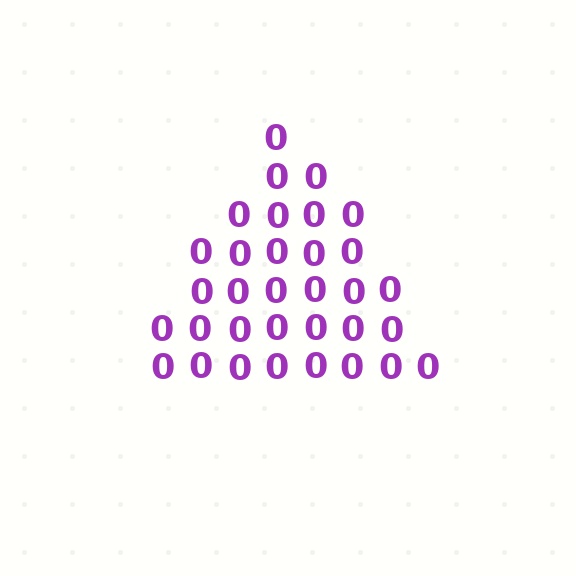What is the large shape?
The large shape is a triangle.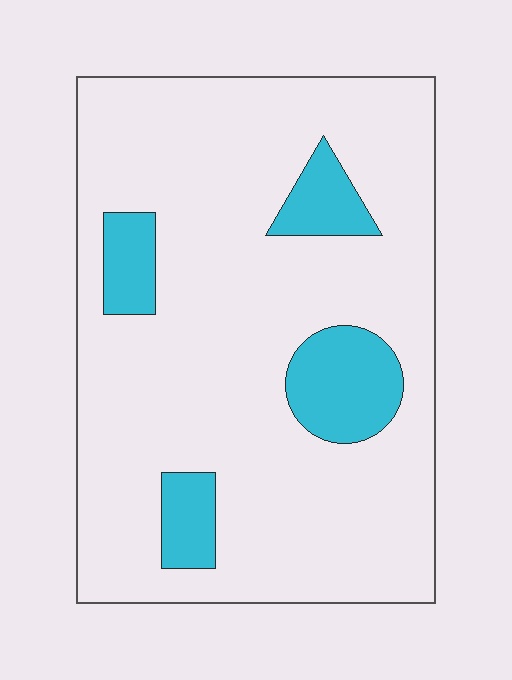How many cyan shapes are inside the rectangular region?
4.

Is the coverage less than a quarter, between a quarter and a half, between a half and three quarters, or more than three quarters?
Less than a quarter.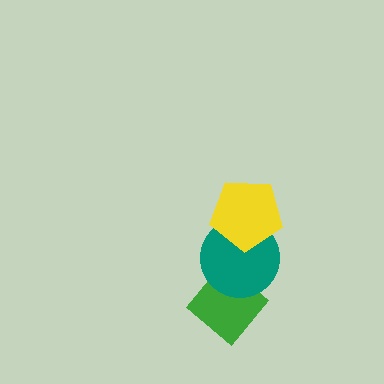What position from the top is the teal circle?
The teal circle is 2nd from the top.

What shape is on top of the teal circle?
The yellow pentagon is on top of the teal circle.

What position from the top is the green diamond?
The green diamond is 3rd from the top.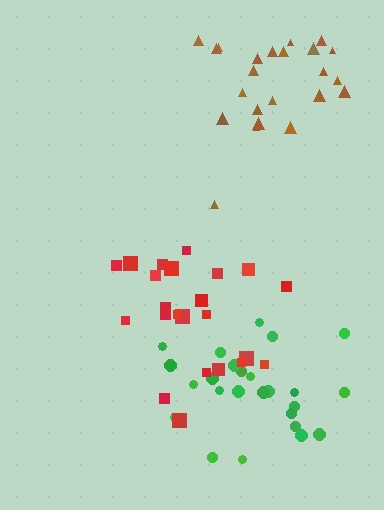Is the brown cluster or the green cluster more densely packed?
Brown.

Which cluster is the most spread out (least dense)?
Green.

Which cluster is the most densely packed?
Brown.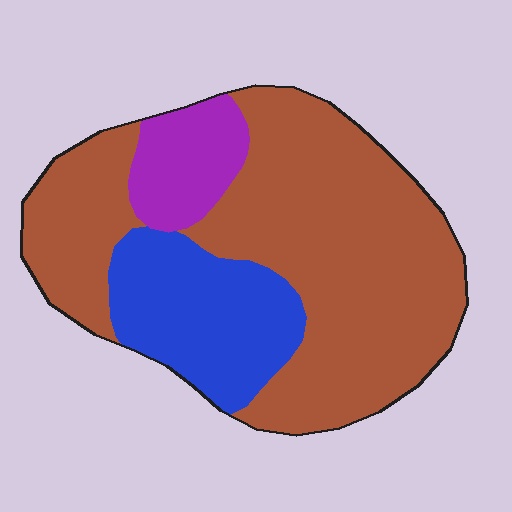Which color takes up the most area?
Brown, at roughly 65%.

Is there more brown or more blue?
Brown.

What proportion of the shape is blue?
Blue takes up about one fifth (1/5) of the shape.